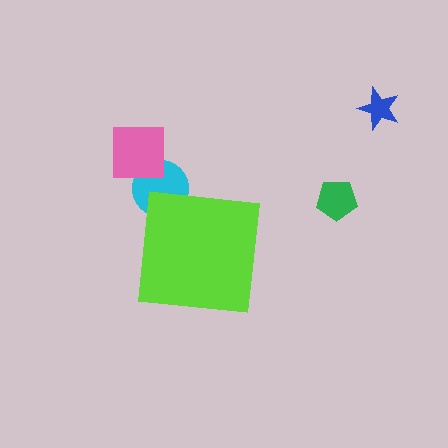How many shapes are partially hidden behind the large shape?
1 shape is partially hidden.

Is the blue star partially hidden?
No, the blue star is fully visible.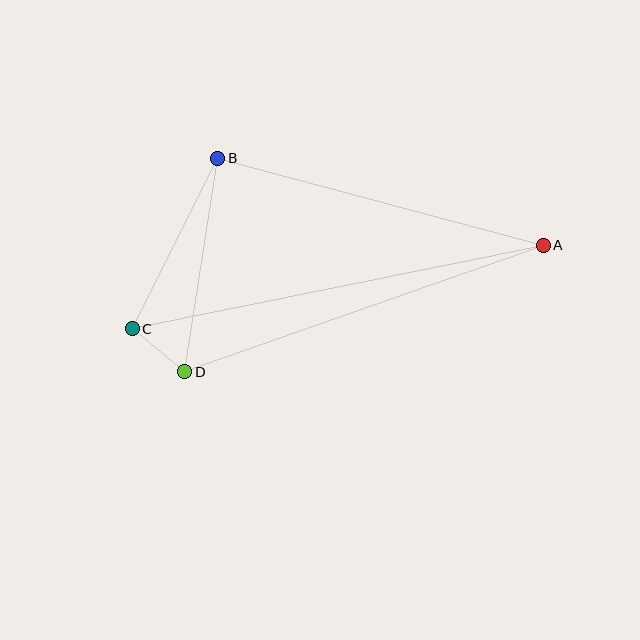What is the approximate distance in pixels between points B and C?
The distance between B and C is approximately 191 pixels.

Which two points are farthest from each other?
Points A and C are farthest from each other.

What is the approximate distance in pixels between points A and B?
The distance between A and B is approximately 337 pixels.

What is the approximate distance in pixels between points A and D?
The distance between A and D is approximately 380 pixels.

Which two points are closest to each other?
Points C and D are closest to each other.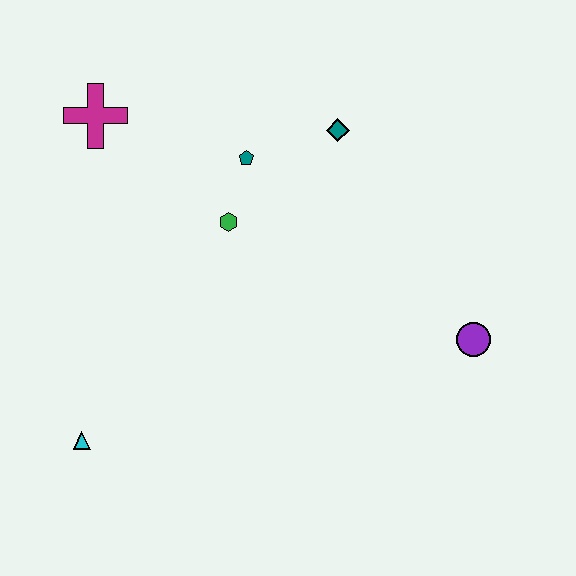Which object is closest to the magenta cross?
The teal pentagon is closest to the magenta cross.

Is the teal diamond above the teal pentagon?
Yes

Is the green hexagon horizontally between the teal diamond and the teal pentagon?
No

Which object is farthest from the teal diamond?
The cyan triangle is farthest from the teal diamond.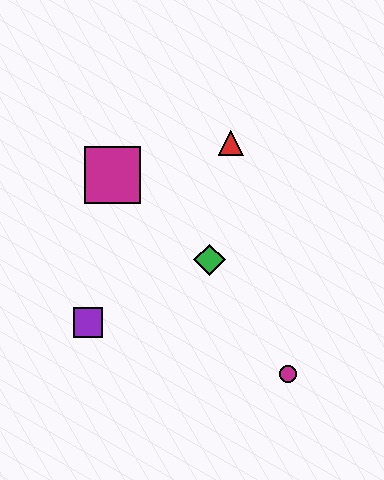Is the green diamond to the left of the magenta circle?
Yes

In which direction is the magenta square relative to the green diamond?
The magenta square is to the left of the green diamond.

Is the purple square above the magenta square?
No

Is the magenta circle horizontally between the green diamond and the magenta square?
No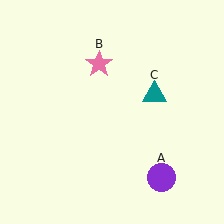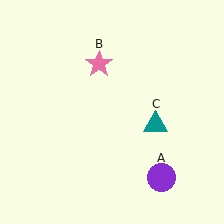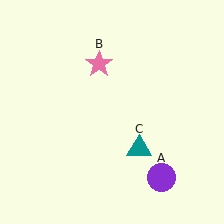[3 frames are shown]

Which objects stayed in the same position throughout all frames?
Purple circle (object A) and pink star (object B) remained stationary.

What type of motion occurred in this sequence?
The teal triangle (object C) rotated clockwise around the center of the scene.